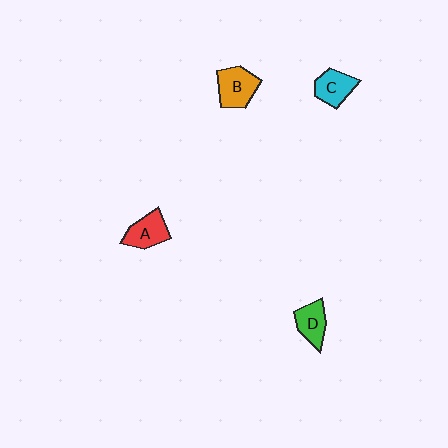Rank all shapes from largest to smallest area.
From largest to smallest: B (orange), A (red), C (cyan), D (green).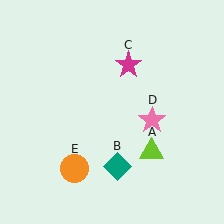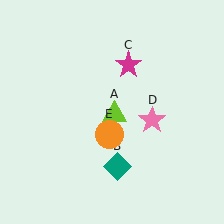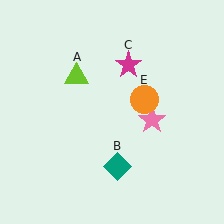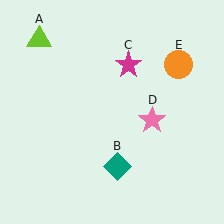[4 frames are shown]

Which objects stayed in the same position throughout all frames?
Teal diamond (object B) and magenta star (object C) and pink star (object D) remained stationary.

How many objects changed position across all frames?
2 objects changed position: lime triangle (object A), orange circle (object E).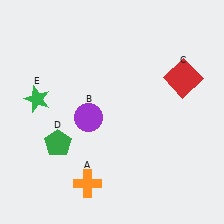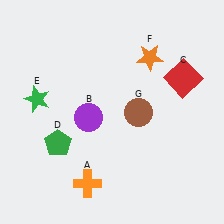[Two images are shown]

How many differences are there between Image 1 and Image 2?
There are 2 differences between the two images.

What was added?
An orange star (F), a brown circle (G) were added in Image 2.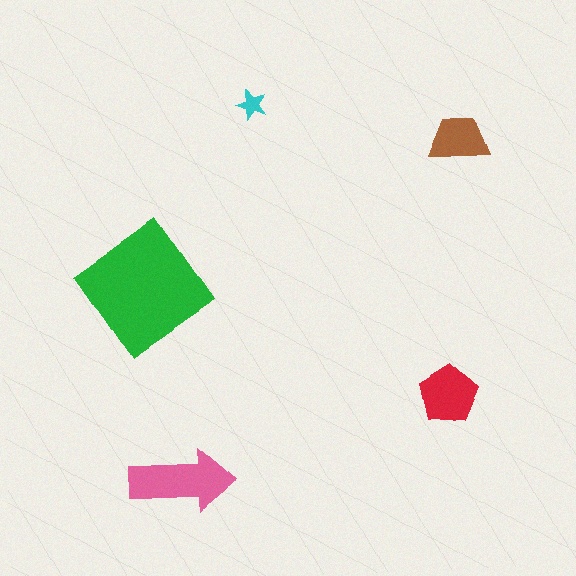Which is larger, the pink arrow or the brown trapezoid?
The pink arrow.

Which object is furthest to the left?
The green diamond is leftmost.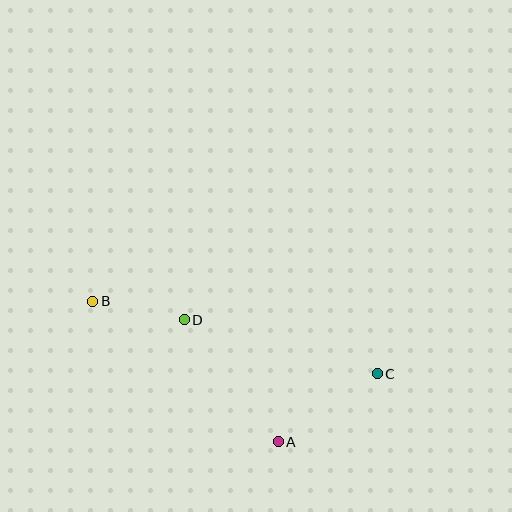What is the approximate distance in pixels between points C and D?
The distance between C and D is approximately 201 pixels.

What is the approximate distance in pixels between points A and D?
The distance between A and D is approximately 154 pixels.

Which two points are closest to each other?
Points B and D are closest to each other.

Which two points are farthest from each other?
Points B and C are farthest from each other.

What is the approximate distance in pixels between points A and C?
The distance between A and C is approximately 121 pixels.